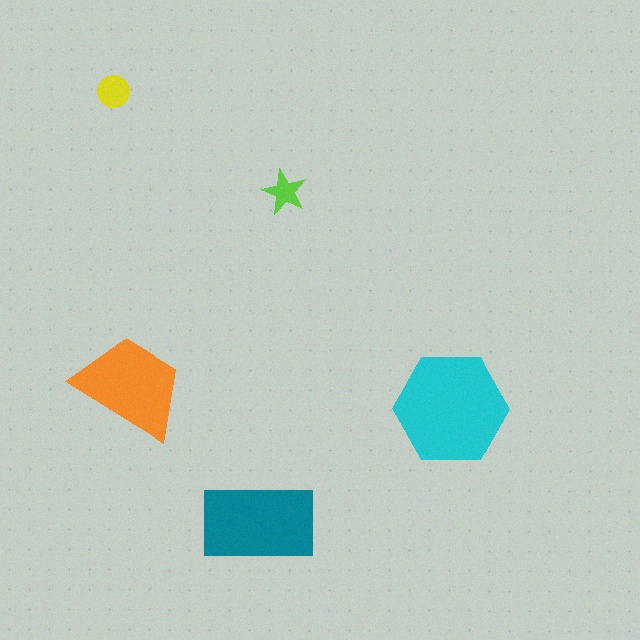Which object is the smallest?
The lime star.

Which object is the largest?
The cyan hexagon.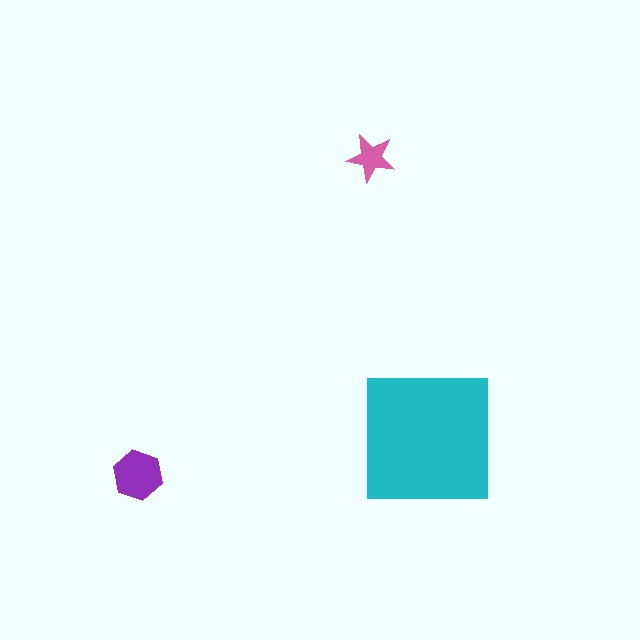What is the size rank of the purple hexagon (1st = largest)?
2nd.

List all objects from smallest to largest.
The pink star, the purple hexagon, the cyan square.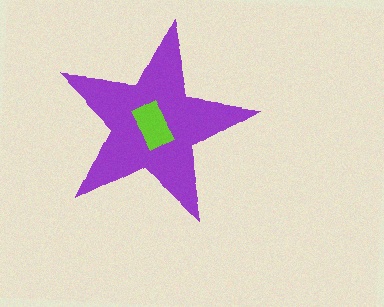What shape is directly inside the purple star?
The lime rectangle.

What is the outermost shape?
The purple star.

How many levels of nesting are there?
2.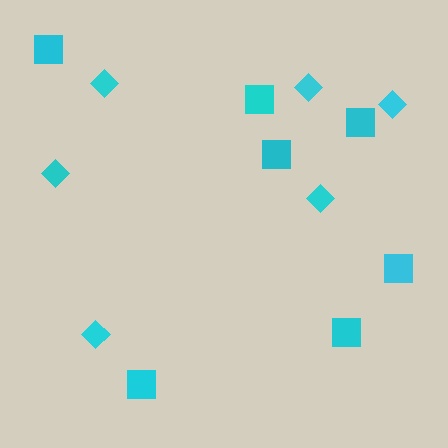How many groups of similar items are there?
There are 2 groups: one group of squares (7) and one group of diamonds (6).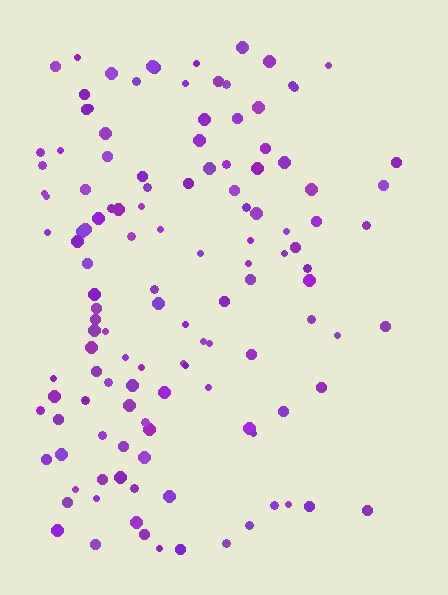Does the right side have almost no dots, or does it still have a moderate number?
Still a moderate number, just noticeably fewer than the left.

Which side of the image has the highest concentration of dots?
The left.